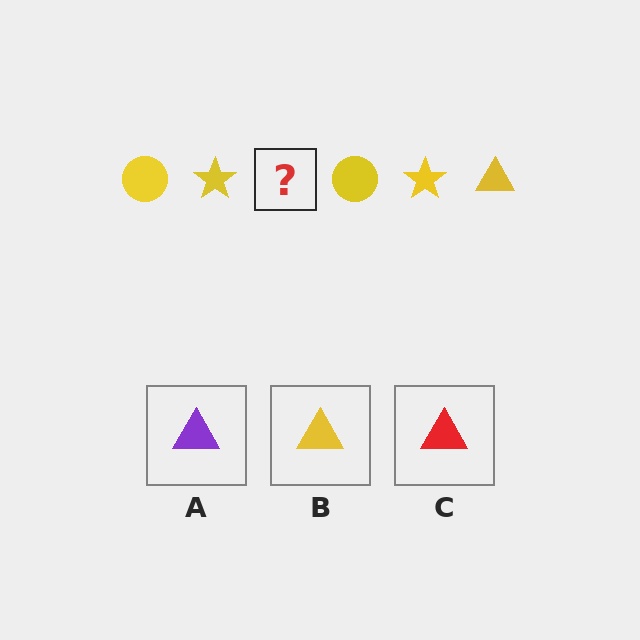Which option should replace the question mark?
Option B.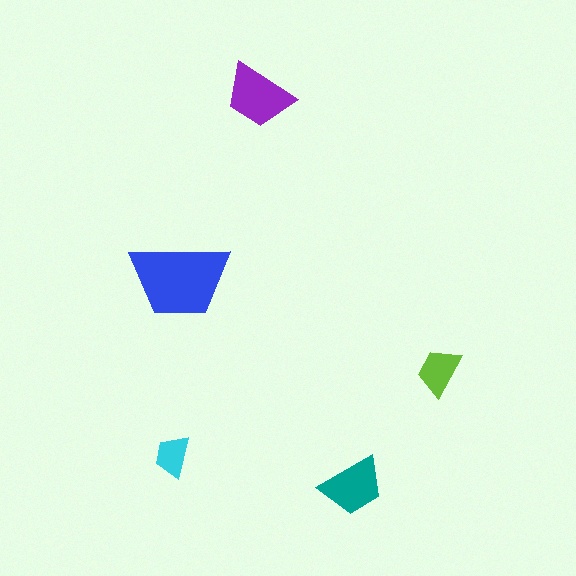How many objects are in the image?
There are 5 objects in the image.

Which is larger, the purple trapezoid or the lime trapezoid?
The purple one.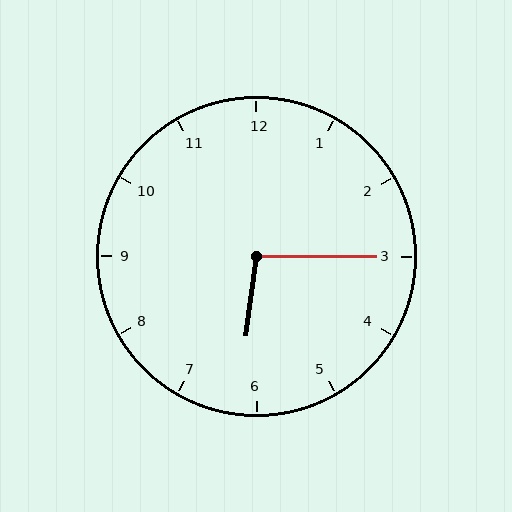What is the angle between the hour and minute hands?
Approximately 98 degrees.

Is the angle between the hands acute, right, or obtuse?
It is obtuse.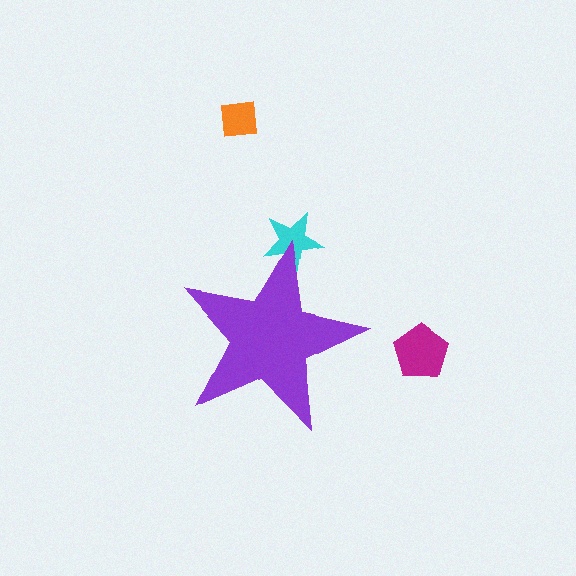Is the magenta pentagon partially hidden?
No, the magenta pentagon is fully visible.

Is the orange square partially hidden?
No, the orange square is fully visible.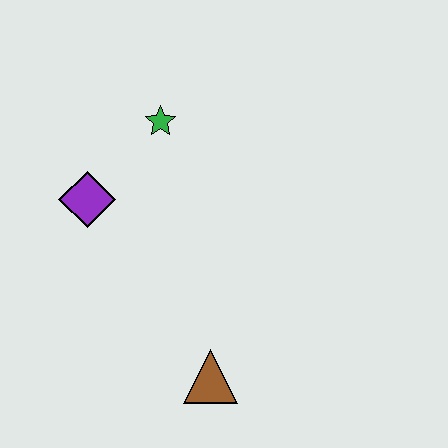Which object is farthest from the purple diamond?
The brown triangle is farthest from the purple diamond.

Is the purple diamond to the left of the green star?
Yes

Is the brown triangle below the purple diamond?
Yes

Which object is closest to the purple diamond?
The green star is closest to the purple diamond.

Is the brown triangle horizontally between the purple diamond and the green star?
No